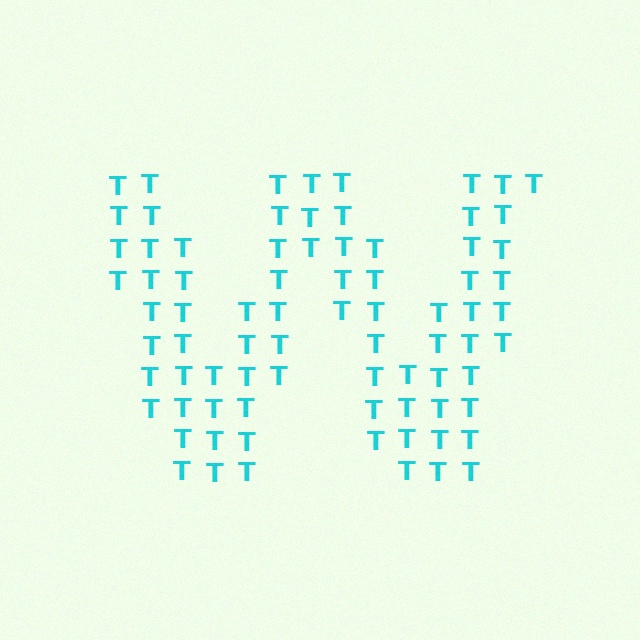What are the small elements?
The small elements are letter T's.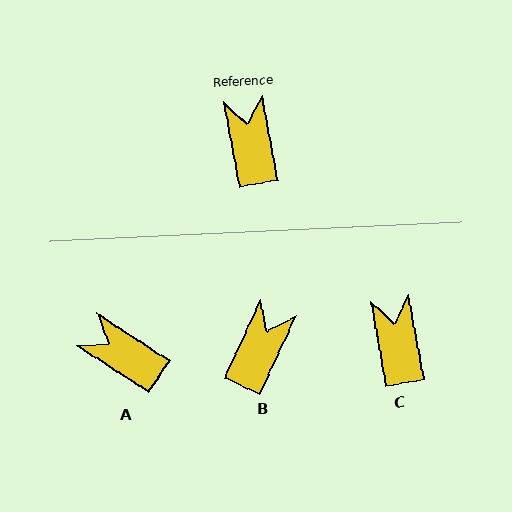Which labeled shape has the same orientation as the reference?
C.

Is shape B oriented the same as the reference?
No, it is off by about 35 degrees.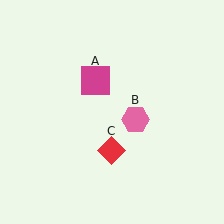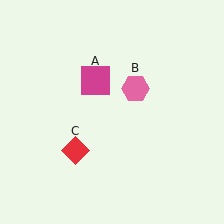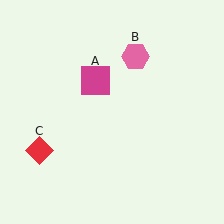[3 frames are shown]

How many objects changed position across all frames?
2 objects changed position: pink hexagon (object B), red diamond (object C).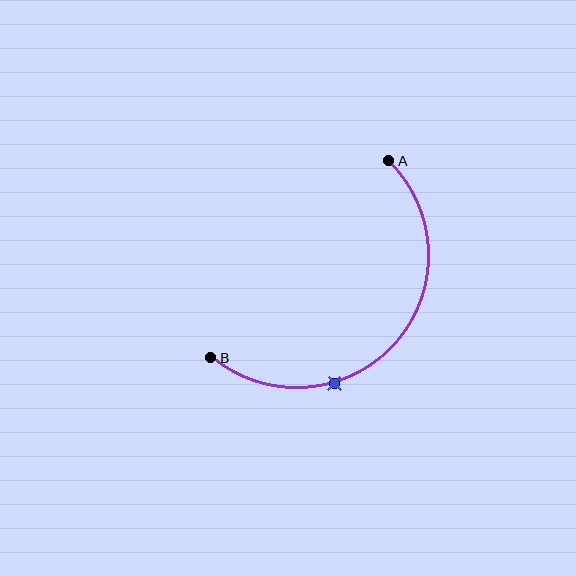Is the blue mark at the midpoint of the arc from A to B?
No. The blue mark lies on the arc but is closer to endpoint B. The arc midpoint would be at the point on the curve equidistant along the arc from both A and B.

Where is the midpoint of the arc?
The arc midpoint is the point on the curve farthest from the straight line joining A and B. It sits below and to the right of that line.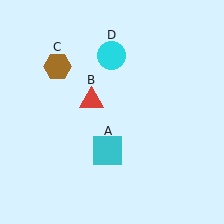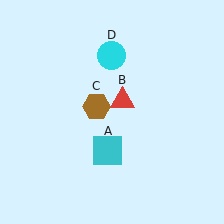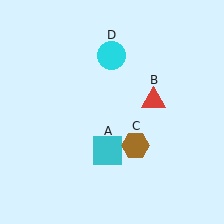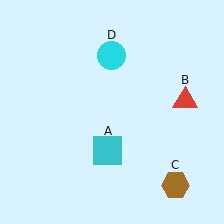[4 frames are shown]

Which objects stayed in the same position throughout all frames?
Cyan square (object A) and cyan circle (object D) remained stationary.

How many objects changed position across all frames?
2 objects changed position: red triangle (object B), brown hexagon (object C).